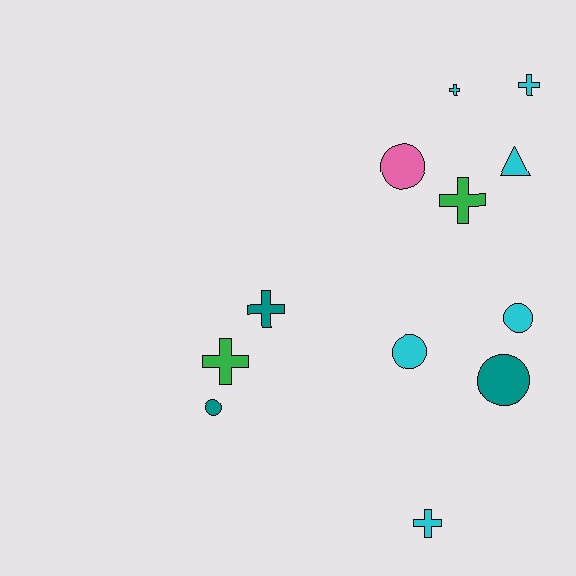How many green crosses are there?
There are 2 green crosses.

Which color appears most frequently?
Cyan, with 6 objects.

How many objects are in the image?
There are 12 objects.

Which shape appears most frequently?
Cross, with 6 objects.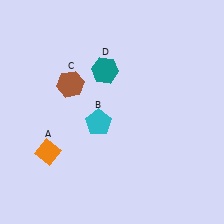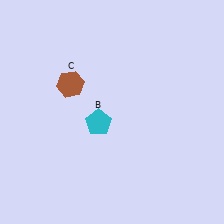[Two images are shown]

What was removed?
The teal hexagon (D), the orange diamond (A) were removed in Image 2.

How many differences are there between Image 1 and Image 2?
There are 2 differences between the two images.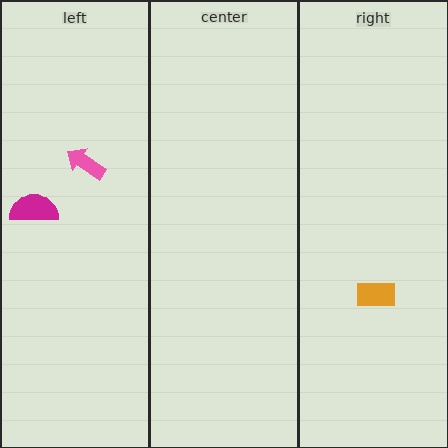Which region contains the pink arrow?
The left region.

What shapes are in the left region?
The magenta semicircle, the pink arrow.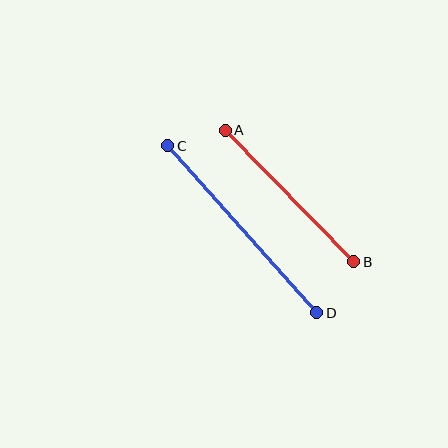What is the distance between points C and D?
The distance is approximately 223 pixels.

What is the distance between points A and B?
The distance is approximately 184 pixels.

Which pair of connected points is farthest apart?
Points C and D are farthest apart.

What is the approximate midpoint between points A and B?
The midpoint is at approximately (290, 196) pixels.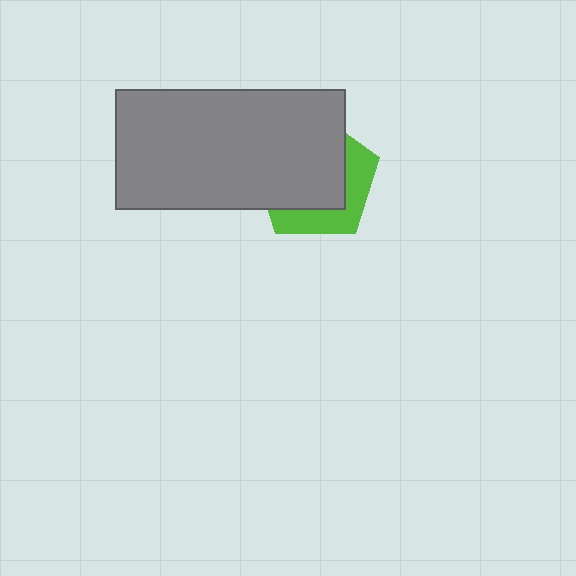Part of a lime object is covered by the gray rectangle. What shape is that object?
It is a pentagon.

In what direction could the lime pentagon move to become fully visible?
The lime pentagon could move toward the lower-right. That would shift it out from behind the gray rectangle entirely.